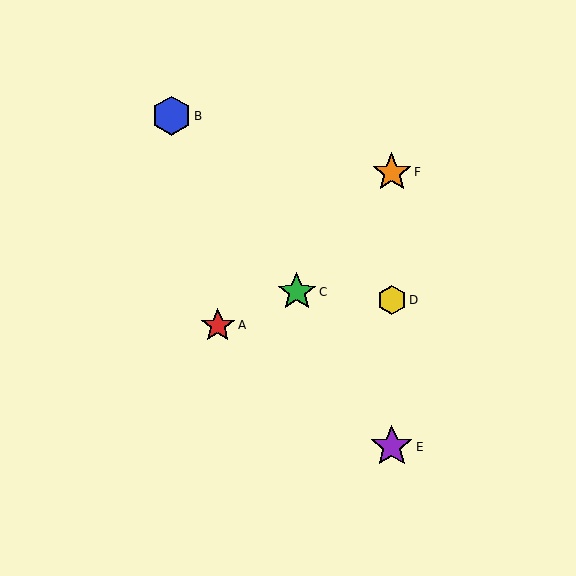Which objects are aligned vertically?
Objects D, E, F are aligned vertically.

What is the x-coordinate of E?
Object E is at x≈392.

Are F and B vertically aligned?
No, F is at x≈392 and B is at x≈171.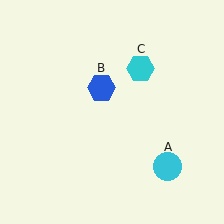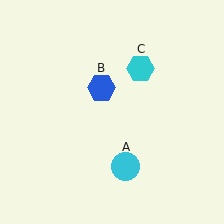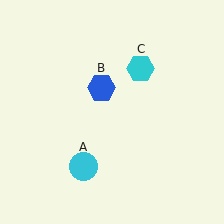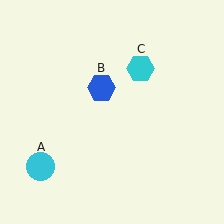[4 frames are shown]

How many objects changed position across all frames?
1 object changed position: cyan circle (object A).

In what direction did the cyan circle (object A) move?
The cyan circle (object A) moved left.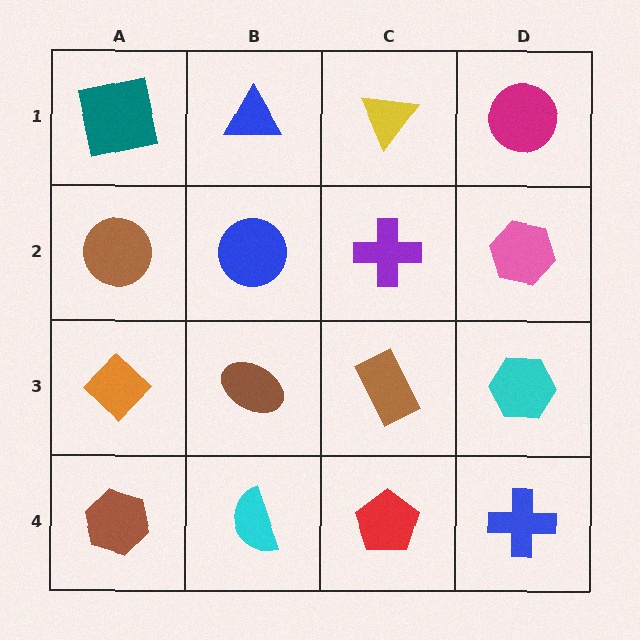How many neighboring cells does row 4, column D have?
2.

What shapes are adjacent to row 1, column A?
A brown circle (row 2, column A), a blue triangle (row 1, column B).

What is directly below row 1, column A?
A brown circle.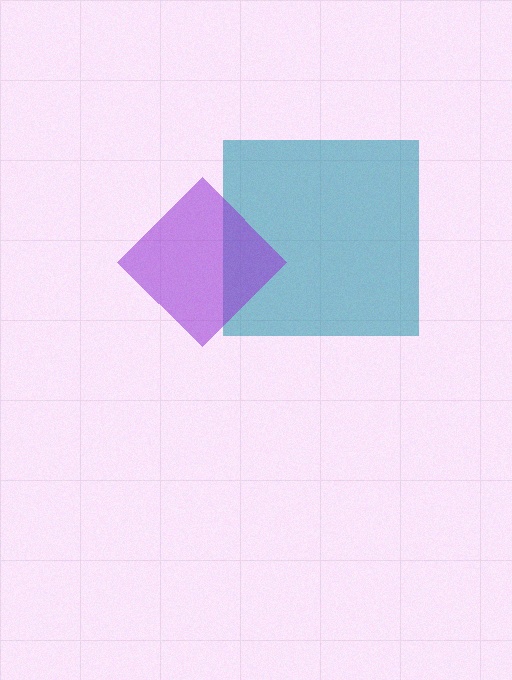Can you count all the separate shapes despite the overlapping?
Yes, there are 2 separate shapes.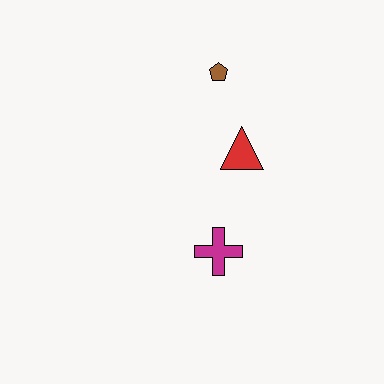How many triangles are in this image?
There is 1 triangle.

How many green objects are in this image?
There are no green objects.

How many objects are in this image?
There are 3 objects.